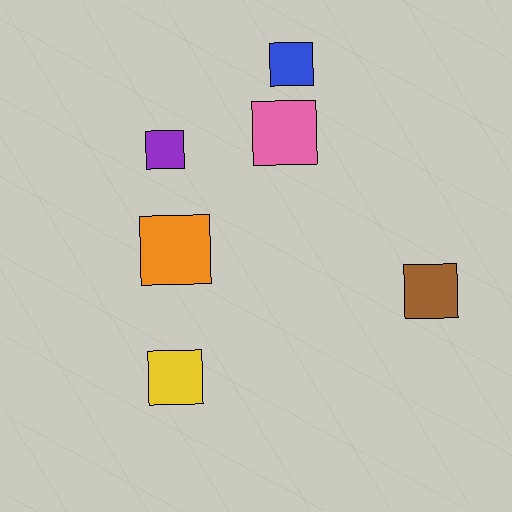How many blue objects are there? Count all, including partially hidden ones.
There is 1 blue object.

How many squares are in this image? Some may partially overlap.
There are 6 squares.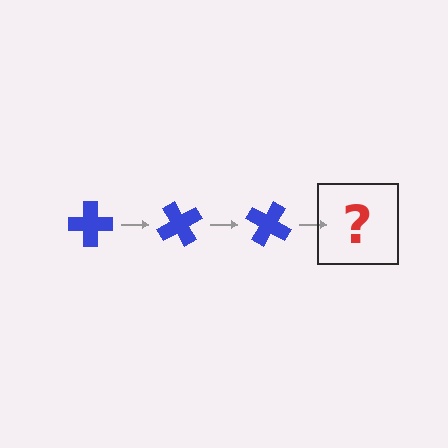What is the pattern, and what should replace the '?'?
The pattern is that the cross rotates 60 degrees each step. The '?' should be a blue cross rotated 180 degrees.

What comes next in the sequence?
The next element should be a blue cross rotated 180 degrees.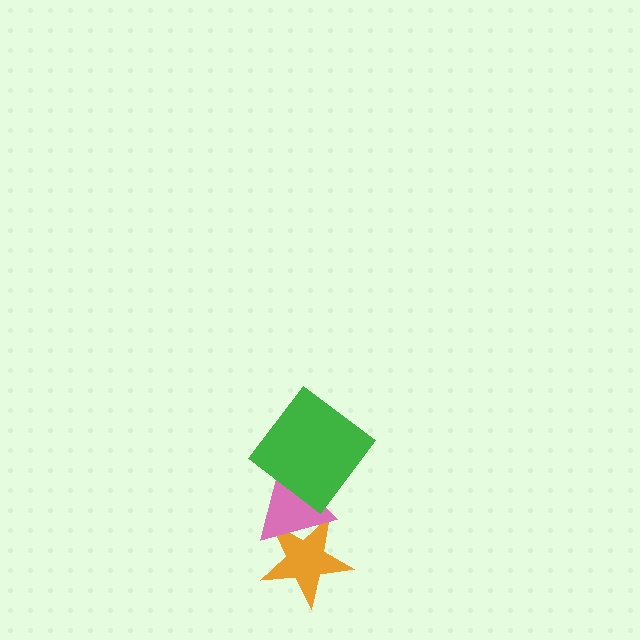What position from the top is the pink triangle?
The pink triangle is 2nd from the top.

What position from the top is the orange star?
The orange star is 3rd from the top.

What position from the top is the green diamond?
The green diamond is 1st from the top.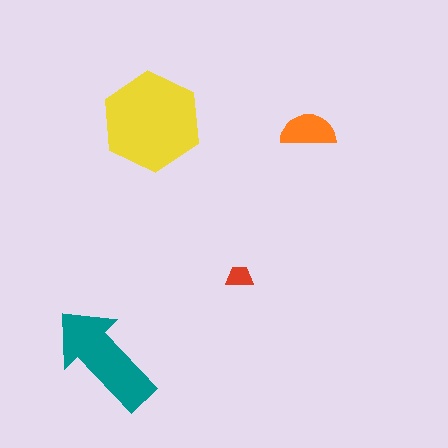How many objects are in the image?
There are 4 objects in the image.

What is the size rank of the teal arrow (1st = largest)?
2nd.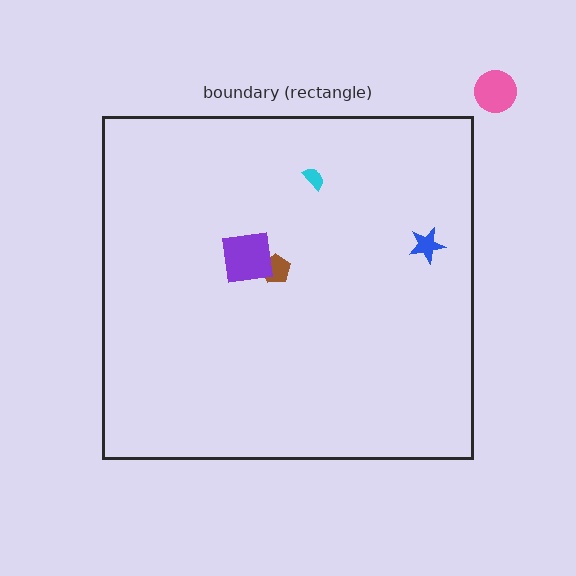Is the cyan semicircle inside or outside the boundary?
Inside.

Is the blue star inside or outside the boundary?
Inside.